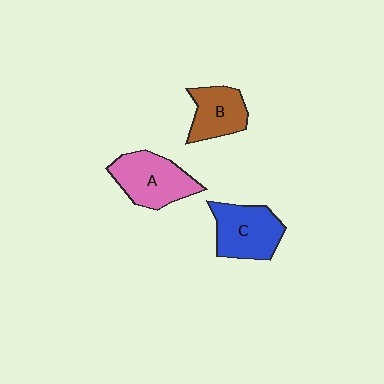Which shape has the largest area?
Shape A (pink).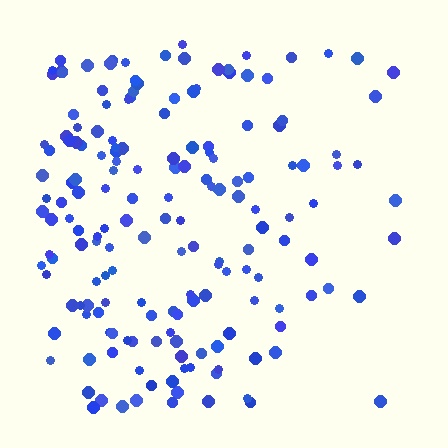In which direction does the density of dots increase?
From right to left, with the left side densest.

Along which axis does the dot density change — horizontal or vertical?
Horizontal.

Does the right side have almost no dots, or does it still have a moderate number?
Still a moderate number, just noticeably fewer than the left.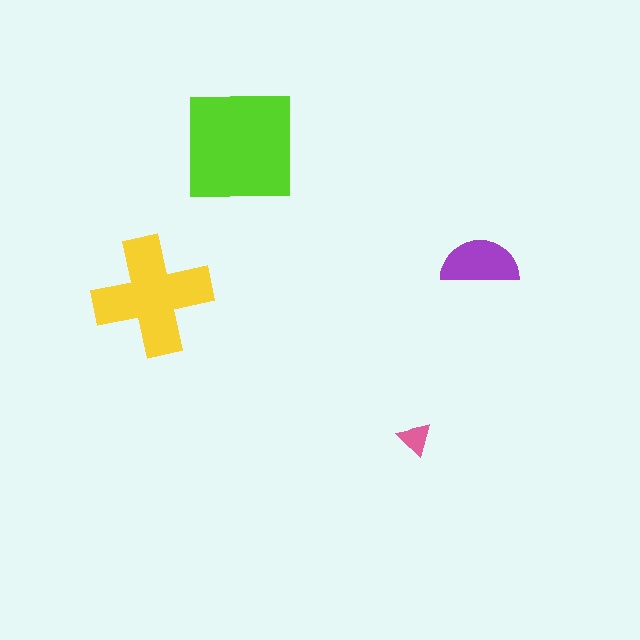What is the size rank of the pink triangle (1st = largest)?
4th.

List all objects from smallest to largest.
The pink triangle, the purple semicircle, the yellow cross, the lime square.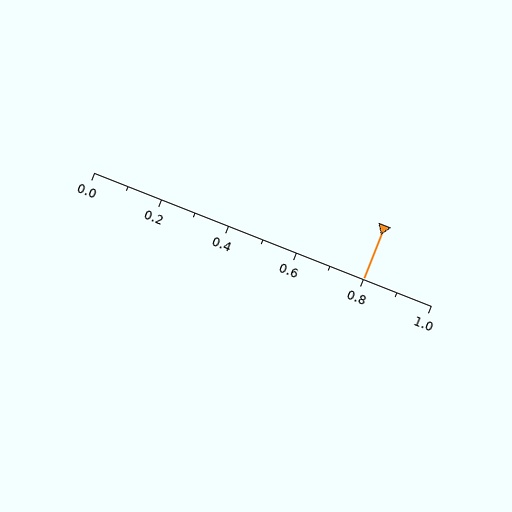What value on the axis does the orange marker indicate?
The marker indicates approximately 0.8.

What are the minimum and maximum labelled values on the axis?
The axis runs from 0.0 to 1.0.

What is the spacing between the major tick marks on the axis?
The major ticks are spaced 0.2 apart.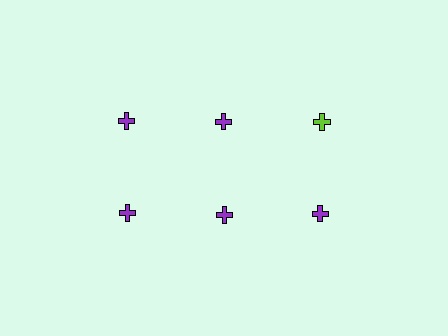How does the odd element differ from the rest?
It has a different color: lime instead of purple.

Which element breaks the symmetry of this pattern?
The lime cross in the top row, center column breaks the symmetry. All other shapes are purple crosses.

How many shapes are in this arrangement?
There are 6 shapes arranged in a grid pattern.